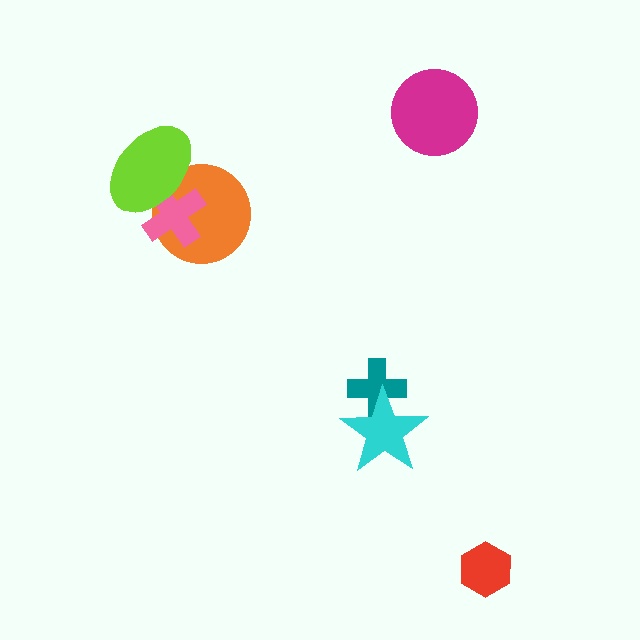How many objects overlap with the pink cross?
2 objects overlap with the pink cross.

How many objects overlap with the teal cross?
1 object overlaps with the teal cross.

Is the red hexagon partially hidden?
No, no other shape covers it.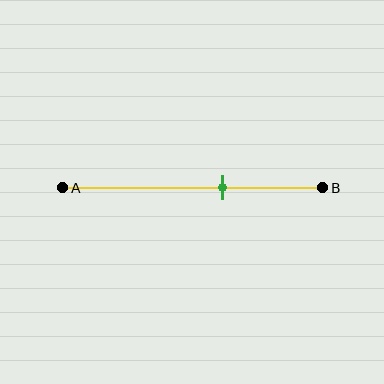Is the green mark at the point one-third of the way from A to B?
No, the mark is at about 60% from A, not at the 33% one-third point.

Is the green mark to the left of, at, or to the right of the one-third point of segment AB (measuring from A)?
The green mark is to the right of the one-third point of segment AB.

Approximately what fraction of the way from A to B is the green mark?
The green mark is approximately 60% of the way from A to B.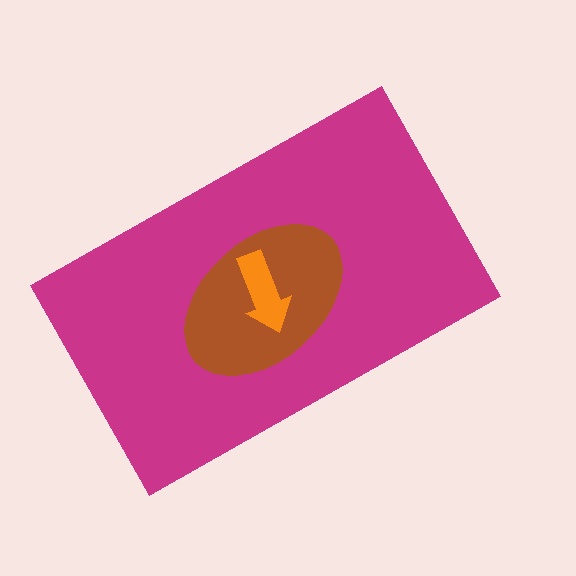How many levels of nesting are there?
3.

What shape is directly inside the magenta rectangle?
The brown ellipse.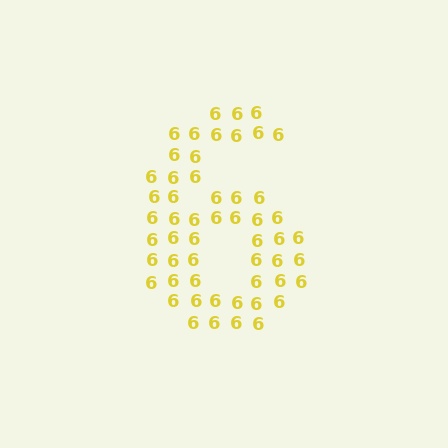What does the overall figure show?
The overall figure shows the digit 6.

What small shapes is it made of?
It is made of small digit 6's.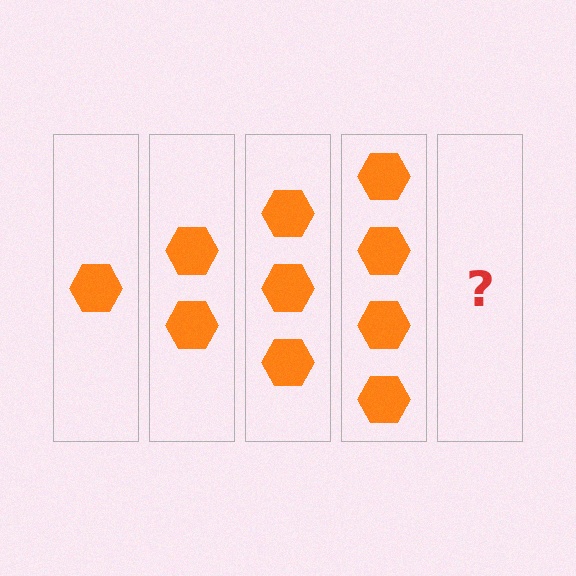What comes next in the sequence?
The next element should be 5 hexagons.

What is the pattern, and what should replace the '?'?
The pattern is that each step adds one more hexagon. The '?' should be 5 hexagons.